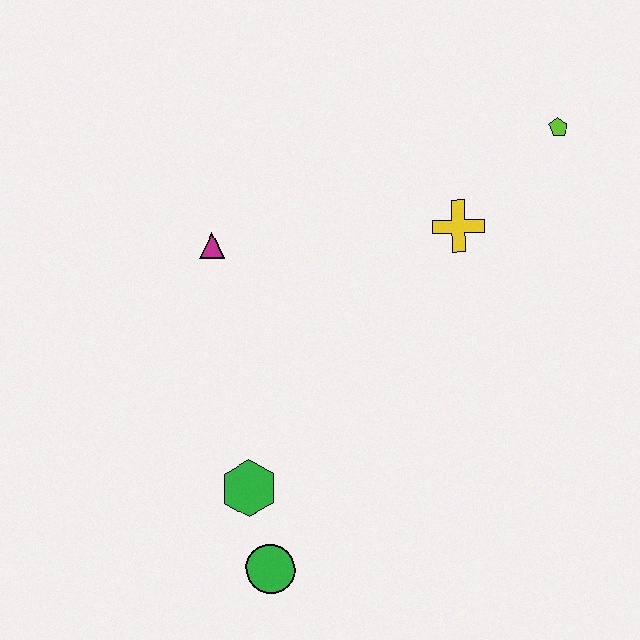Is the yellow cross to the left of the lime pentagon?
Yes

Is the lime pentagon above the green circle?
Yes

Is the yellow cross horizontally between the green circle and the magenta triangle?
No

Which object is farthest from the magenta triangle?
The lime pentagon is farthest from the magenta triangle.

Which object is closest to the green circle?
The green hexagon is closest to the green circle.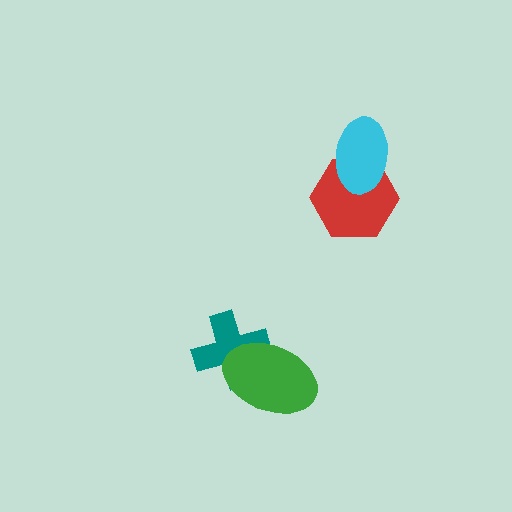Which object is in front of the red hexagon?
The cyan ellipse is in front of the red hexagon.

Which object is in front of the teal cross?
The green ellipse is in front of the teal cross.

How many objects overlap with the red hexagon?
1 object overlaps with the red hexagon.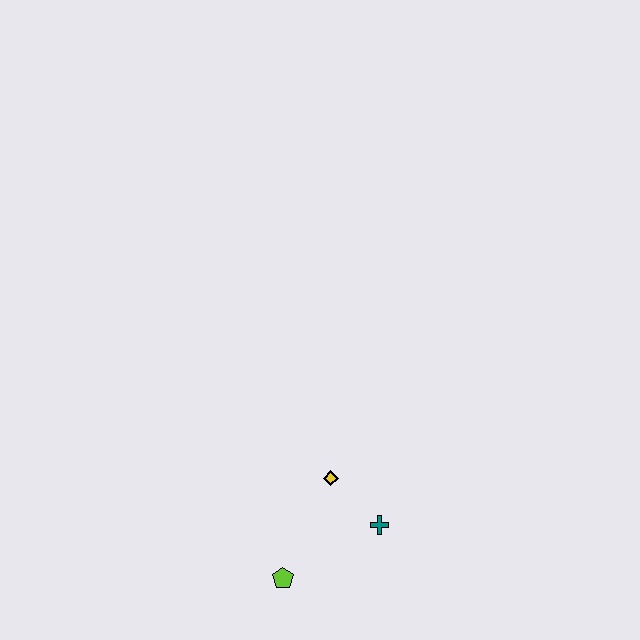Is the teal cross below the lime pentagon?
No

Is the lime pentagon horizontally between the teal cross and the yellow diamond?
No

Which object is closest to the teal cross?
The yellow diamond is closest to the teal cross.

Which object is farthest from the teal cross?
The lime pentagon is farthest from the teal cross.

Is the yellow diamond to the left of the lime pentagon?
No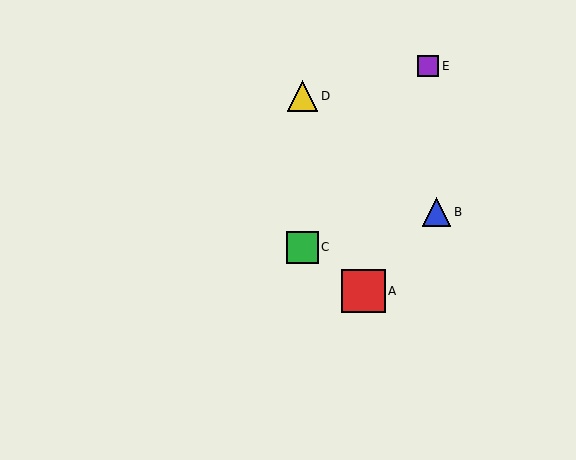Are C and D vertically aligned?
Yes, both are at x≈303.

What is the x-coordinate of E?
Object E is at x≈428.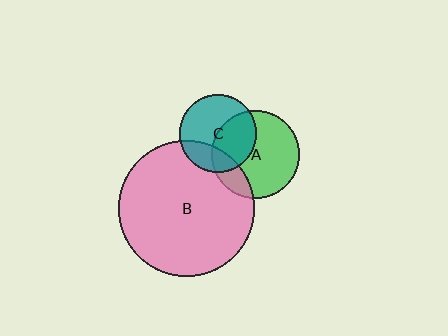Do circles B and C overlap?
Yes.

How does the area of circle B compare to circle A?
Approximately 2.4 times.